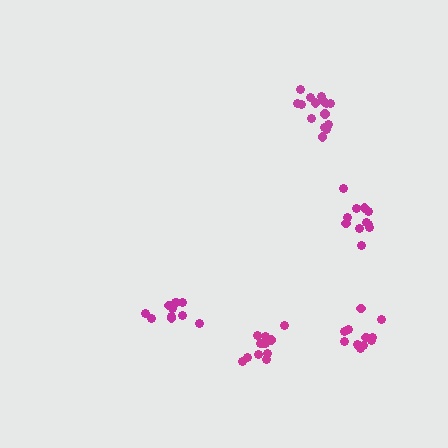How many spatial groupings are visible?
There are 5 spatial groupings.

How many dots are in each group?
Group 1: 11 dots, Group 2: 12 dots, Group 3: 12 dots, Group 4: 11 dots, Group 5: 15 dots (61 total).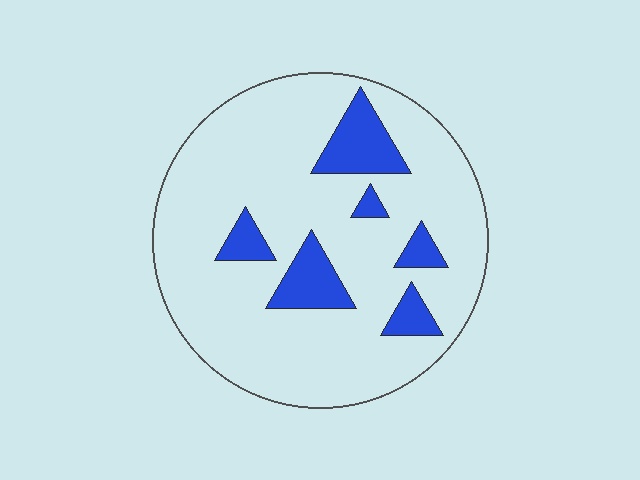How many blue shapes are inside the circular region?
6.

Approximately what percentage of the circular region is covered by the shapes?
Approximately 15%.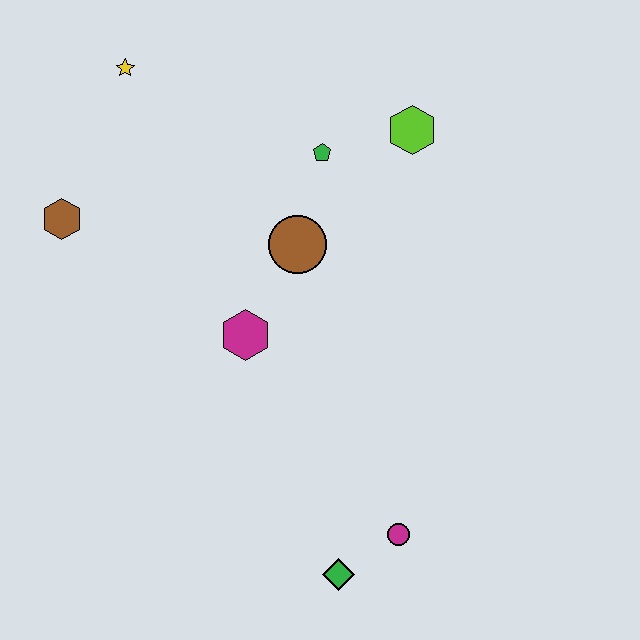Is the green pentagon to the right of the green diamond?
No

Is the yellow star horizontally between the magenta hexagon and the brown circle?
No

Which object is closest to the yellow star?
The brown hexagon is closest to the yellow star.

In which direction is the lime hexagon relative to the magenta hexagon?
The lime hexagon is above the magenta hexagon.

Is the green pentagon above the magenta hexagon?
Yes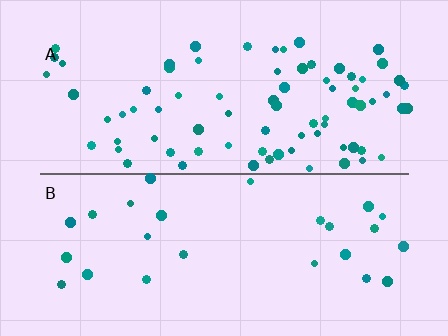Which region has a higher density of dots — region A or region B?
A (the top).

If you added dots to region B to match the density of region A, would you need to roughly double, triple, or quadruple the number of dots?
Approximately triple.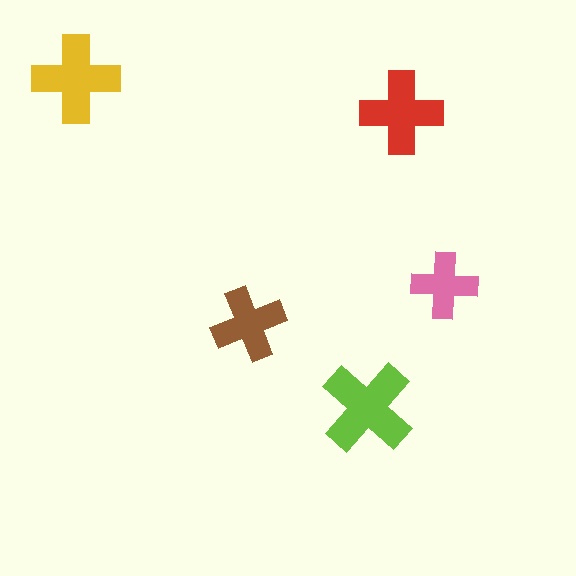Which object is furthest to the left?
The yellow cross is leftmost.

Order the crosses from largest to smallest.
the lime one, the yellow one, the red one, the brown one, the pink one.